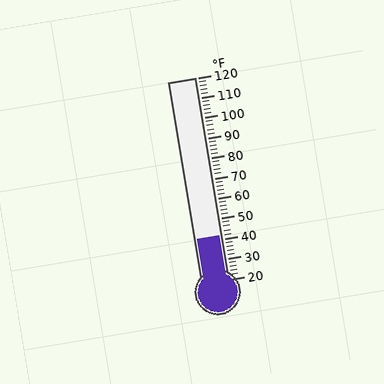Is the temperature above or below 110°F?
The temperature is below 110°F.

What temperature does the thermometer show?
The thermometer shows approximately 42°F.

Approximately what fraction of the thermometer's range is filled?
The thermometer is filled to approximately 20% of its range.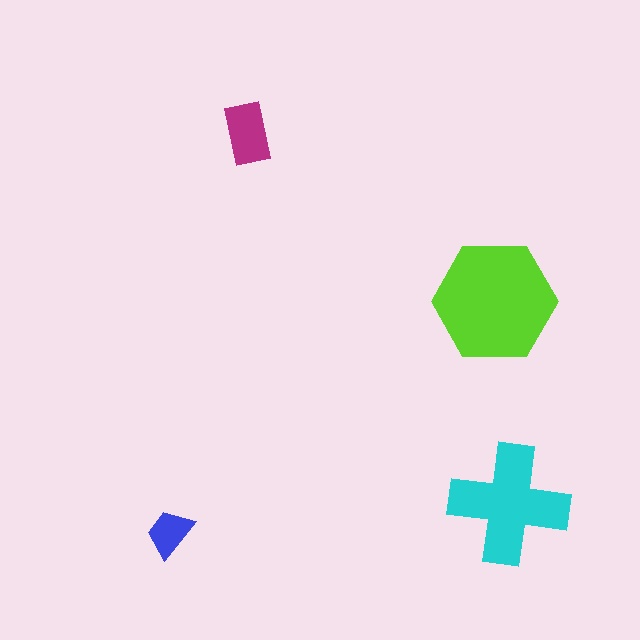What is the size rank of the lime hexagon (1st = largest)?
1st.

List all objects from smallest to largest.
The blue trapezoid, the magenta rectangle, the cyan cross, the lime hexagon.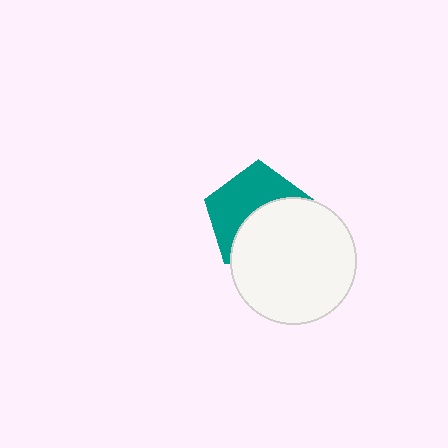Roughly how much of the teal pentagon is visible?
About half of it is visible (roughly 49%).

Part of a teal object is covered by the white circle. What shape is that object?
It is a pentagon.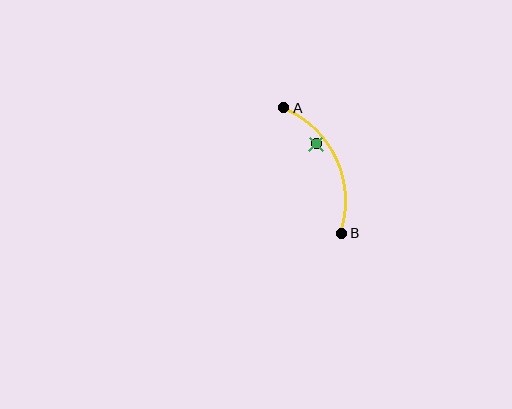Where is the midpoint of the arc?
The arc midpoint is the point on the curve farthest from the straight line joining A and B. It sits to the right of that line.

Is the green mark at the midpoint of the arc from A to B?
No — the green mark does not lie on the arc at all. It sits slightly inside the curve.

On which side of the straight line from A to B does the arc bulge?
The arc bulges to the right of the straight line connecting A and B.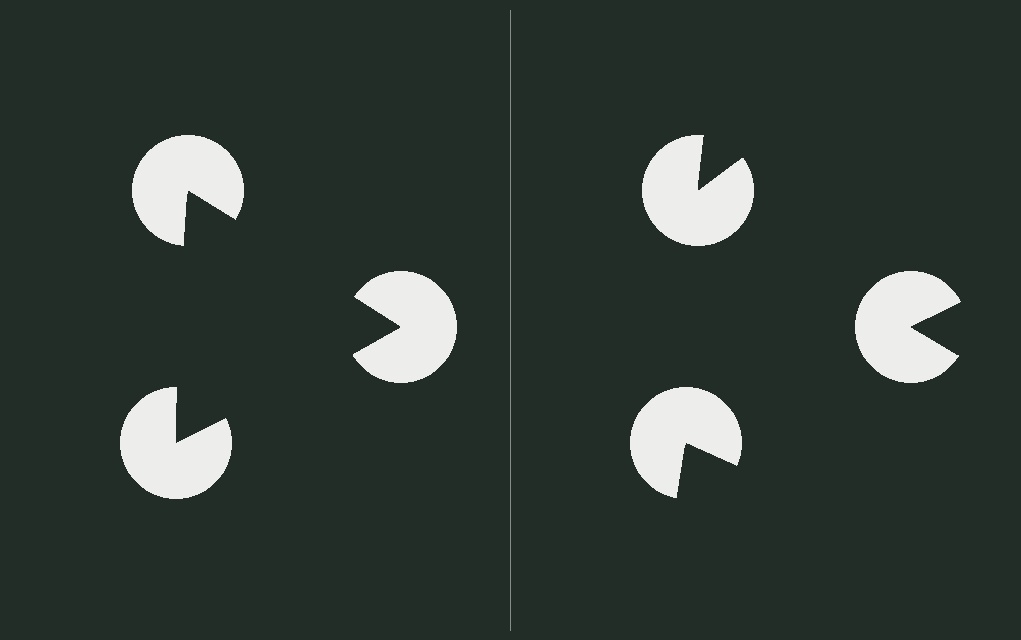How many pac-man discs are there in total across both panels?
6 — 3 on each side.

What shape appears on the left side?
An illusory triangle.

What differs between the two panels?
The pac-man discs are positioned identically on both sides; only the wedge orientations differ. On the left they align to a triangle; on the right they are misaligned.